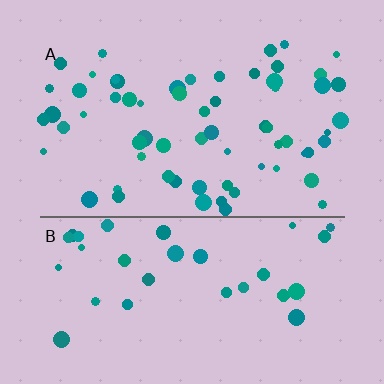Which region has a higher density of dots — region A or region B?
A (the top).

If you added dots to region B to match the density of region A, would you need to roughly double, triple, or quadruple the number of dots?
Approximately double.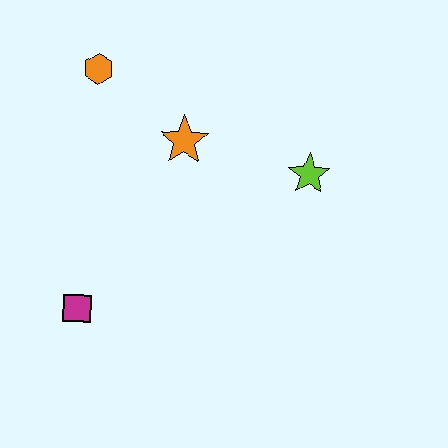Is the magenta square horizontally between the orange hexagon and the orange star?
No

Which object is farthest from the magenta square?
The lime star is farthest from the magenta square.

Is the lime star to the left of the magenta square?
No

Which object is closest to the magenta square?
The orange star is closest to the magenta square.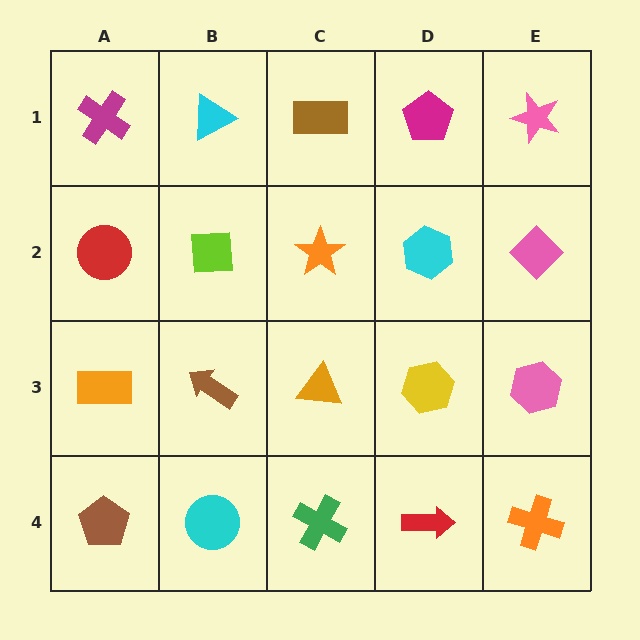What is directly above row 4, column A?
An orange rectangle.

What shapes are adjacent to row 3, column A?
A red circle (row 2, column A), a brown pentagon (row 4, column A), a brown arrow (row 3, column B).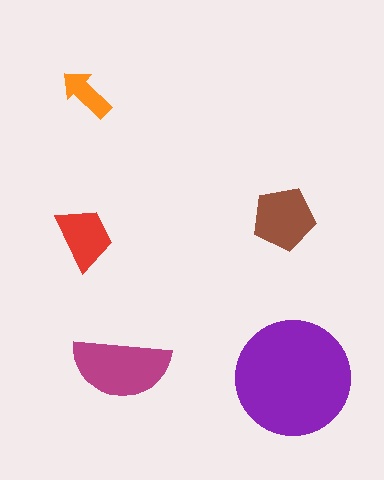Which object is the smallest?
The orange arrow.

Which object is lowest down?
The purple circle is bottommost.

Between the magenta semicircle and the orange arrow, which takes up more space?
The magenta semicircle.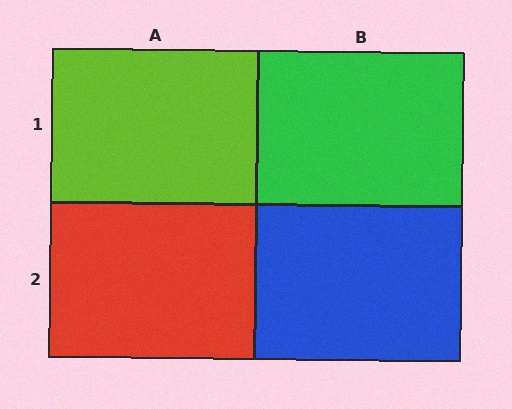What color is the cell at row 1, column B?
Green.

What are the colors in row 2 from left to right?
Red, blue.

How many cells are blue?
1 cell is blue.